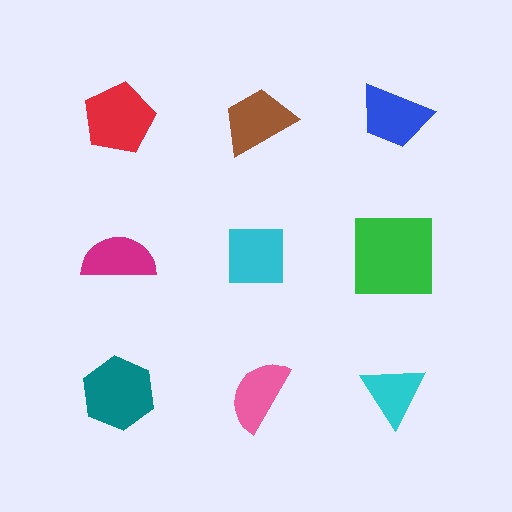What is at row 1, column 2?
A brown trapezoid.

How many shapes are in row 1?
3 shapes.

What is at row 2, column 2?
A cyan square.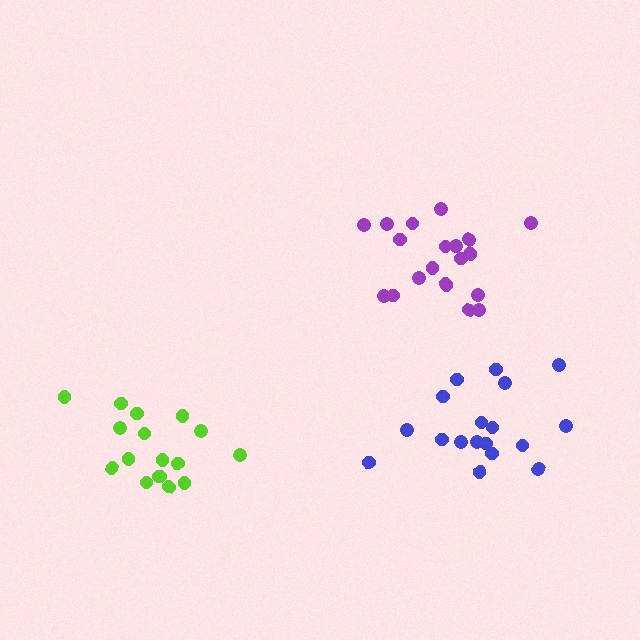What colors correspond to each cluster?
The clusters are colored: purple, blue, lime.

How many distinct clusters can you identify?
There are 3 distinct clusters.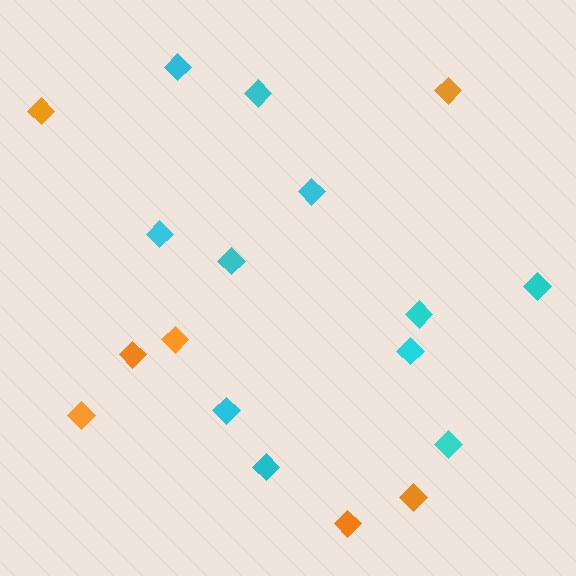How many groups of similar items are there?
There are 2 groups: one group of cyan diamonds (11) and one group of orange diamonds (7).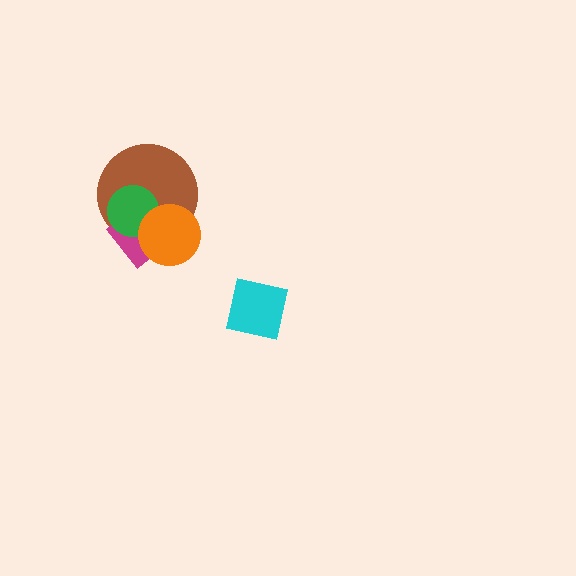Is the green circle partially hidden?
Yes, it is partially covered by another shape.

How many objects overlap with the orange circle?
3 objects overlap with the orange circle.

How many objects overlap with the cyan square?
0 objects overlap with the cyan square.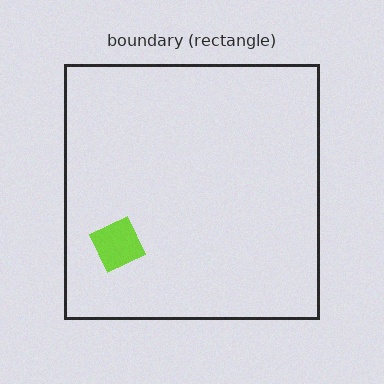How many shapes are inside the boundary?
1 inside, 0 outside.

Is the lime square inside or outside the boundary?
Inside.